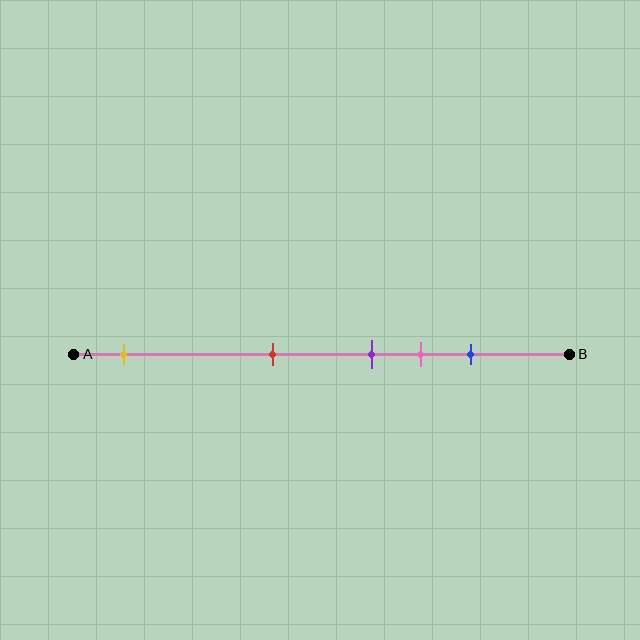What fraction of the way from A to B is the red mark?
The red mark is approximately 40% (0.4) of the way from A to B.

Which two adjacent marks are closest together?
The purple and pink marks are the closest adjacent pair.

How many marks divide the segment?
There are 5 marks dividing the segment.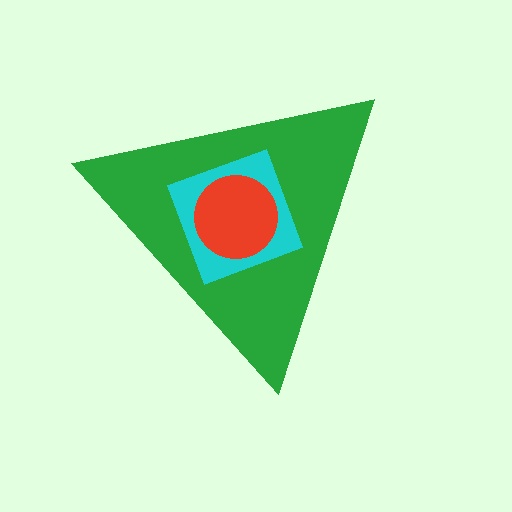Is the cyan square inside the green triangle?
Yes.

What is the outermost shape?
The green triangle.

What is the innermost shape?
The red circle.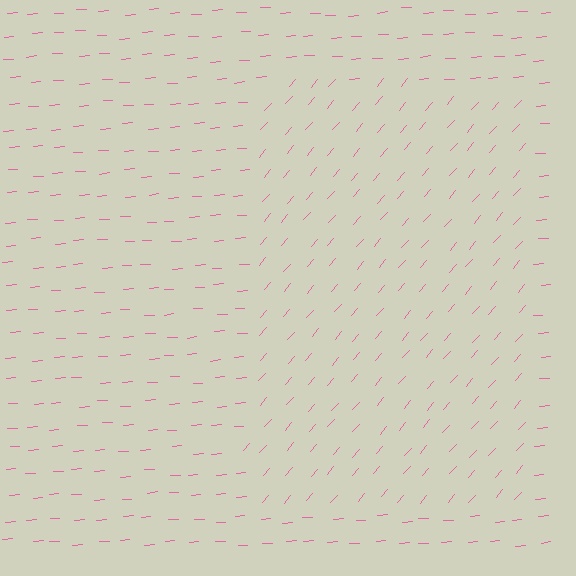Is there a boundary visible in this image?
Yes, there is a texture boundary formed by a change in line orientation.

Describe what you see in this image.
The image is filled with small pink line segments. A rectangle region in the image has lines oriented differently from the surrounding lines, creating a visible texture boundary.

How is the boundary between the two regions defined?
The boundary is defined purely by a change in line orientation (approximately 45 degrees difference). All lines are the same color and thickness.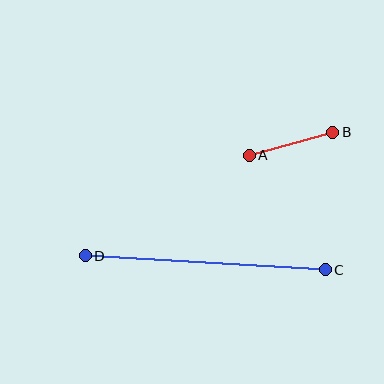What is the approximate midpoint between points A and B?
The midpoint is at approximately (291, 144) pixels.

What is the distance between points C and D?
The distance is approximately 241 pixels.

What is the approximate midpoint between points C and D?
The midpoint is at approximately (205, 263) pixels.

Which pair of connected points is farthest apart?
Points C and D are farthest apart.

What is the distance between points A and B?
The distance is approximately 87 pixels.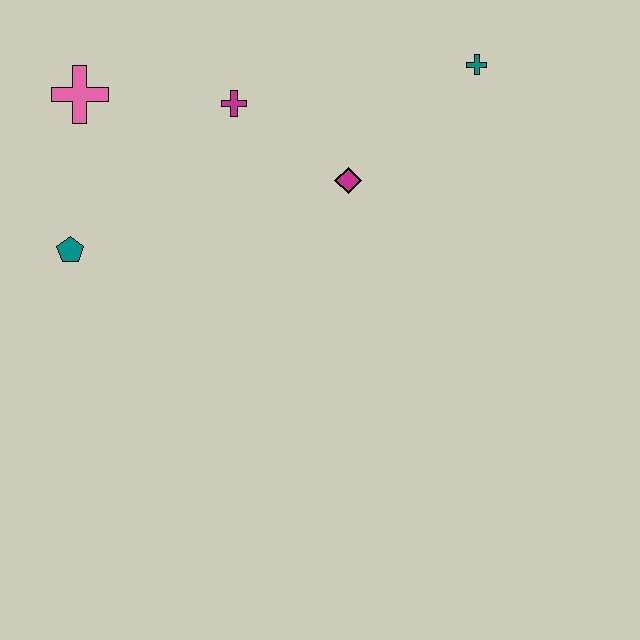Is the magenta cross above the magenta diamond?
Yes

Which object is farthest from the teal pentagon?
The teal cross is farthest from the teal pentagon.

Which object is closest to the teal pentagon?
The pink cross is closest to the teal pentagon.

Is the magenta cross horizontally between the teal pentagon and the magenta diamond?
Yes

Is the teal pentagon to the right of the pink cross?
No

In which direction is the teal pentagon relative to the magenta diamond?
The teal pentagon is to the left of the magenta diamond.